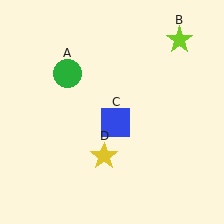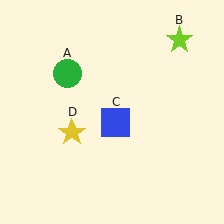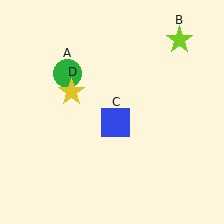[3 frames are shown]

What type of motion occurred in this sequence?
The yellow star (object D) rotated clockwise around the center of the scene.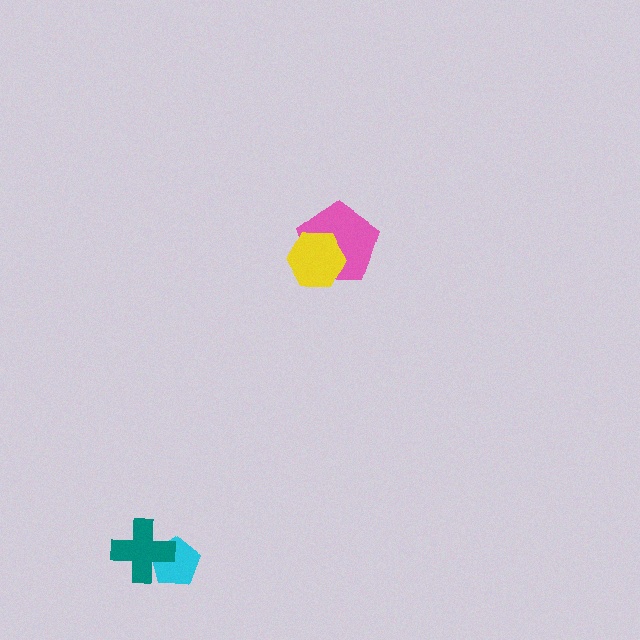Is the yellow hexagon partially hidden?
No, no other shape covers it.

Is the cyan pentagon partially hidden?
Yes, it is partially covered by another shape.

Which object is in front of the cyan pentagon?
The teal cross is in front of the cyan pentagon.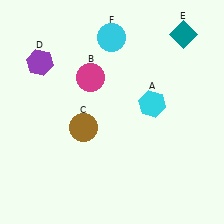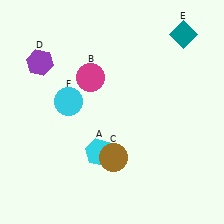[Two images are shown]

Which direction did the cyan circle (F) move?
The cyan circle (F) moved down.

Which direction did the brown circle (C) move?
The brown circle (C) moved right.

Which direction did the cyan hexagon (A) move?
The cyan hexagon (A) moved left.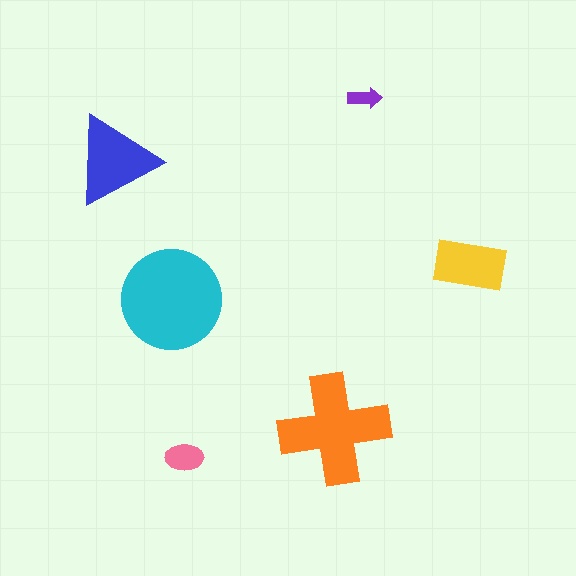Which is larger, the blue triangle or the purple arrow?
The blue triangle.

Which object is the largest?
The cyan circle.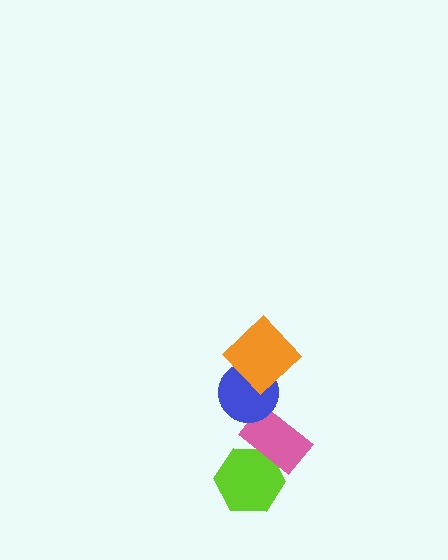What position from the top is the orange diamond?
The orange diamond is 1st from the top.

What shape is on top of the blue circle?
The orange diamond is on top of the blue circle.